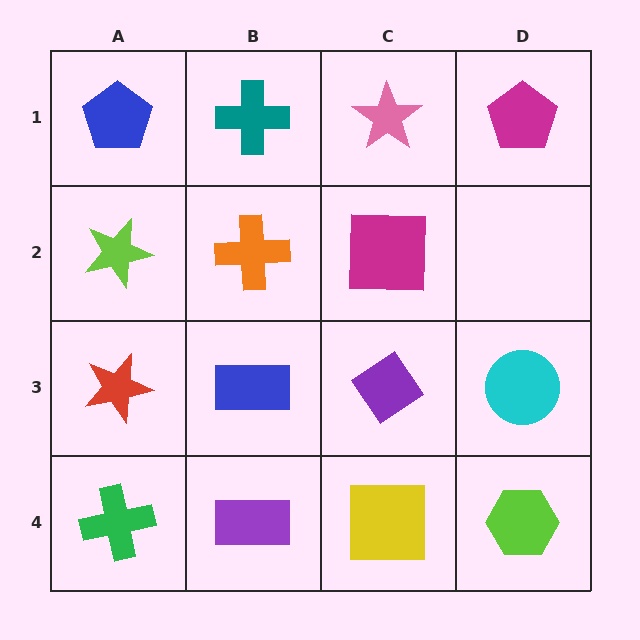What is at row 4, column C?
A yellow square.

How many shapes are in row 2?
3 shapes.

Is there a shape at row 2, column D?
No, that cell is empty.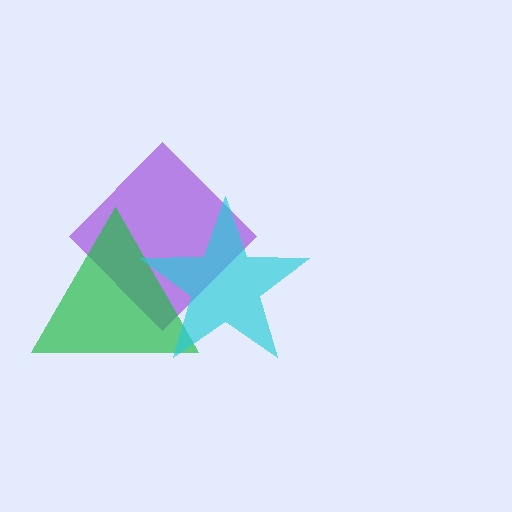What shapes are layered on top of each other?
The layered shapes are: a purple diamond, a green triangle, a cyan star.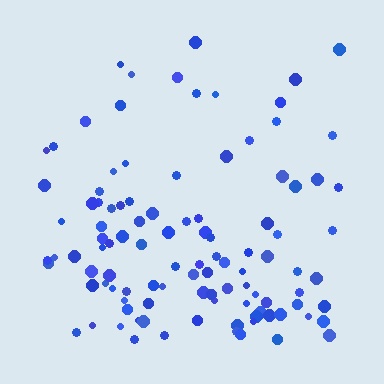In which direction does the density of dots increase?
From top to bottom, with the bottom side densest.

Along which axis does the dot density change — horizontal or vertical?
Vertical.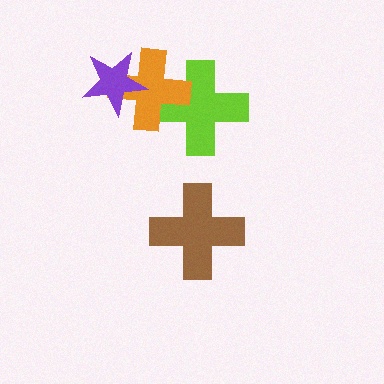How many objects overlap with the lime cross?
1 object overlaps with the lime cross.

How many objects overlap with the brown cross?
0 objects overlap with the brown cross.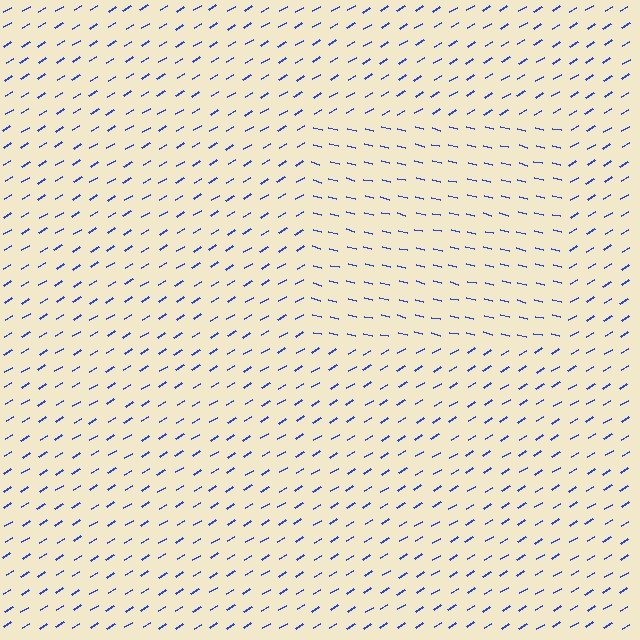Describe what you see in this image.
The image is filled with small blue line segments. A rectangle region in the image has lines oriented differently from the surrounding lines, creating a visible texture boundary.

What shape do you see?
I see a rectangle.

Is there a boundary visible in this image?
Yes, there is a texture boundary formed by a change in line orientation.